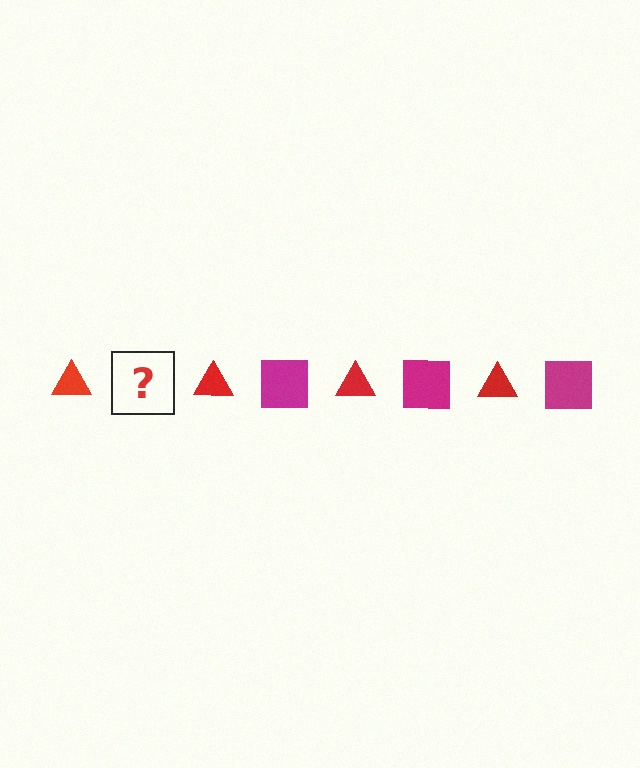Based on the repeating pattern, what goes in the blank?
The blank should be a magenta square.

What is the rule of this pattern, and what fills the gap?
The rule is that the pattern alternates between red triangle and magenta square. The gap should be filled with a magenta square.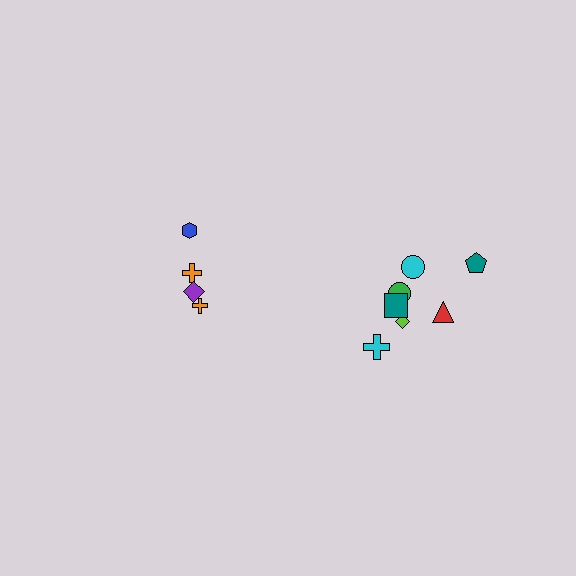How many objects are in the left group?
There are 4 objects.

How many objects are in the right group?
There are 7 objects.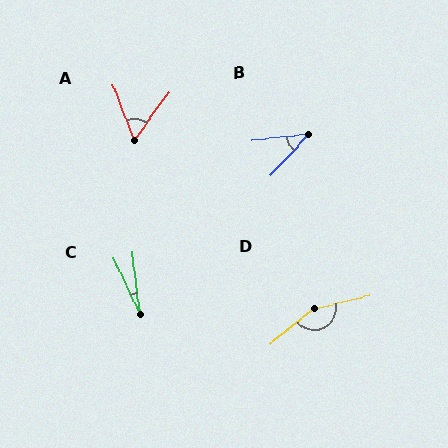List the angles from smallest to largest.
C (18°), B (40°), A (57°), D (155°).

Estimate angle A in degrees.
Approximately 57 degrees.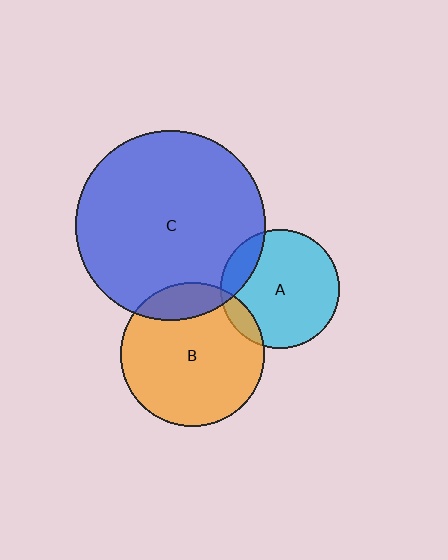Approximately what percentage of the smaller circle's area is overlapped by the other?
Approximately 15%.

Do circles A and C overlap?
Yes.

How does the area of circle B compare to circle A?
Approximately 1.5 times.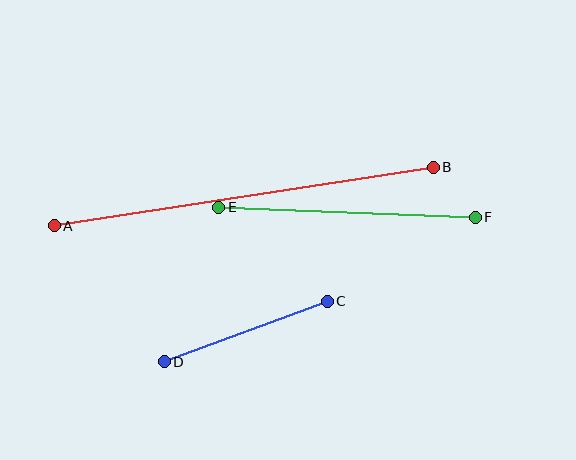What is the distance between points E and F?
The distance is approximately 257 pixels.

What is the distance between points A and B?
The distance is approximately 383 pixels.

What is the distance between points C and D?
The distance is approximately 174 pixels.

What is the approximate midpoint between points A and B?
The midpoint is at approximately (244, 196) pixels.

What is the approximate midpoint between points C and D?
The midpoint is at approximately (246, 331) pixels.